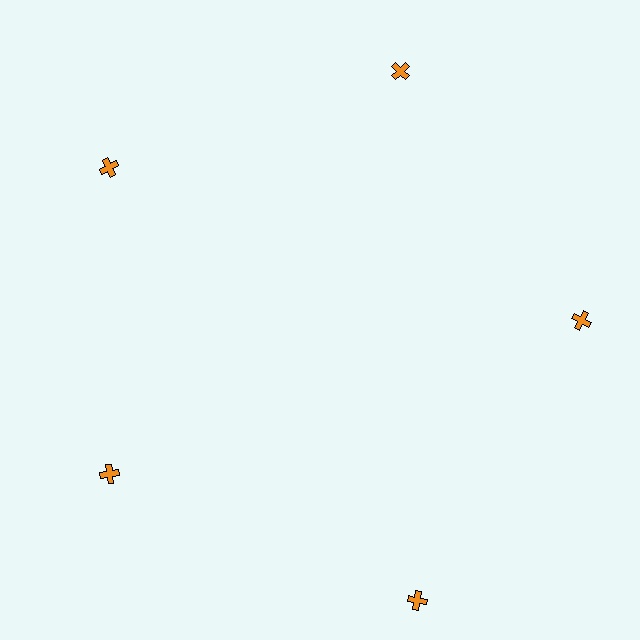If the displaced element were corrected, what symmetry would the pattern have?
It would have 5-fold rotational symmetry — the pattern would map onto itself every 72 degrees.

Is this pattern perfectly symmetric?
No. The 5 orange crosses are arranged in a ring, but one element near the 5 o'clock position is pushed outward from the center, breaking the 5-fold rotational symmetry.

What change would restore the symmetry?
The symmetry would be restored by moving it inward, back onto the ring so that all 5 crosses sit at equal angles and equal distance from the center.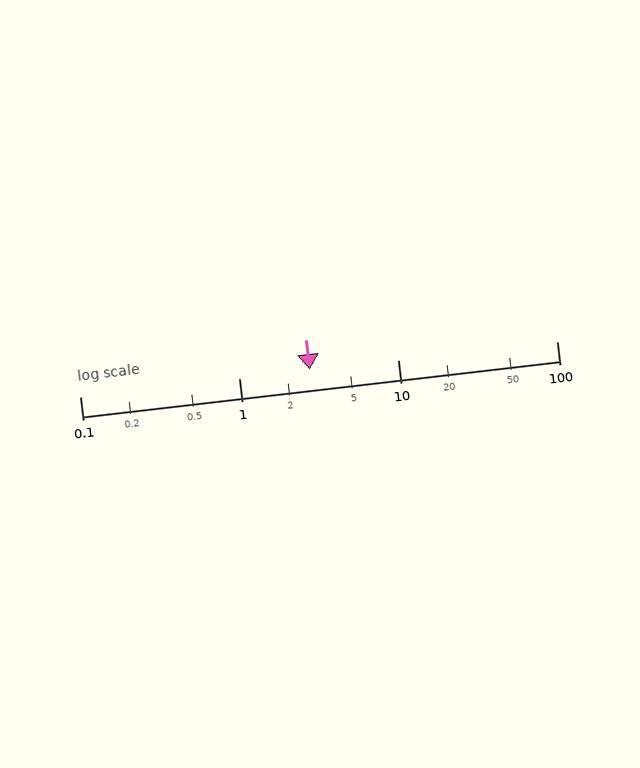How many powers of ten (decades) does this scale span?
The scale spans 3 decades, from 0.1 to 100.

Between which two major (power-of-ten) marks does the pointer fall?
The pointer is between 1 and 10.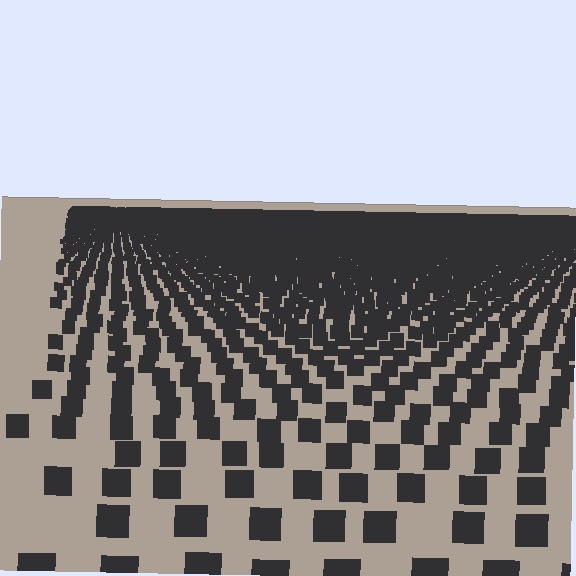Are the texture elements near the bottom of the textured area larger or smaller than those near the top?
Larger. Near the bottom, elements are closer to the viewer and appear at a bigger on-screen size.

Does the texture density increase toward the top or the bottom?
Density increases toward the top.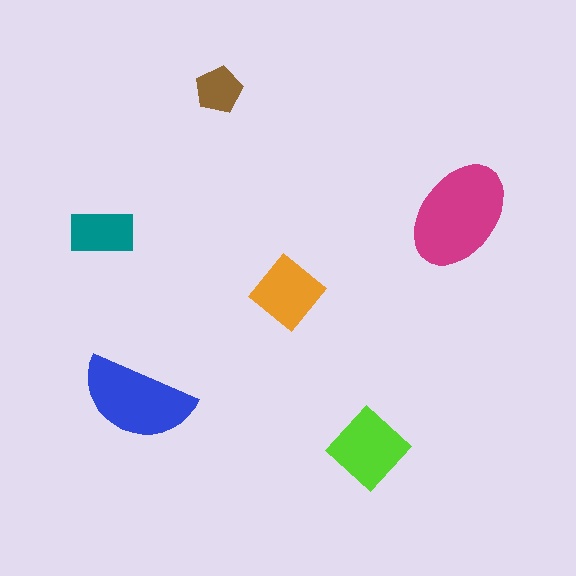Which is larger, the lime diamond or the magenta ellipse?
The magenta ellipse.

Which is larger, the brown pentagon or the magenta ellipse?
The magenta ellipse.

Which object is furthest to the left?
The teal rectangle is leftmost.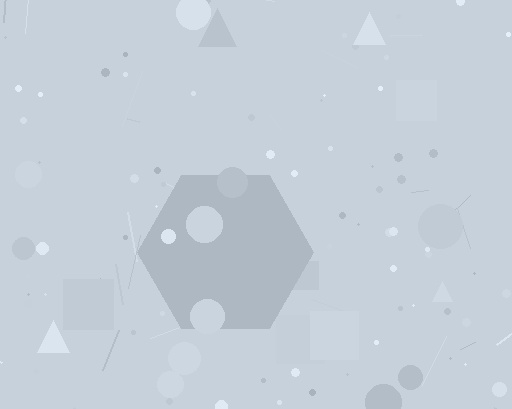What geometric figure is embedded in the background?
A hexagon is embedded in the background.